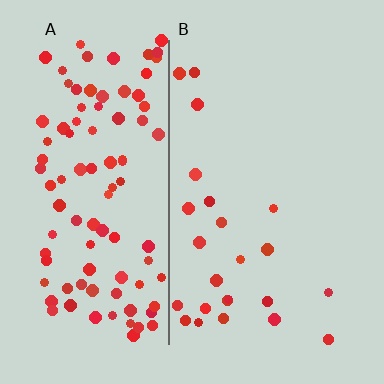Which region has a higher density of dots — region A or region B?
A (the left).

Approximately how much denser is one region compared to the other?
Approximately 4.3× — region A over region B.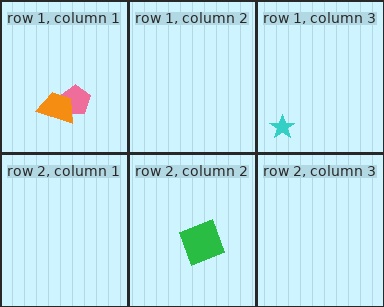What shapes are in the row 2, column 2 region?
The green square.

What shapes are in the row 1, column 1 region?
The pink pentagon, the orange trapezoid.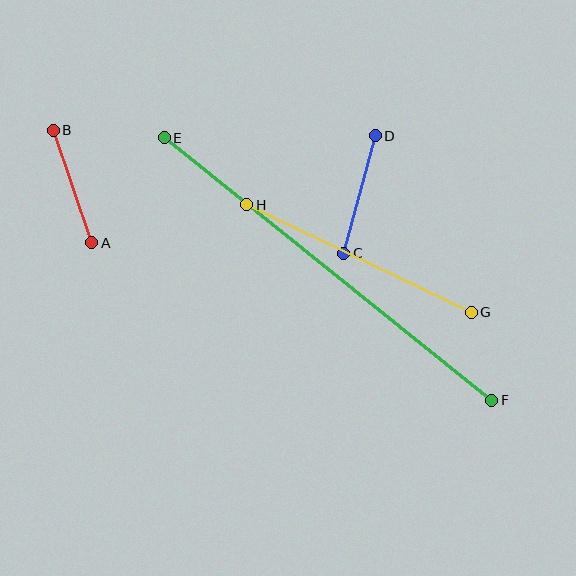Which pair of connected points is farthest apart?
Points E and F are farthest apart.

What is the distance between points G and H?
The distance is approximately 249 pixels.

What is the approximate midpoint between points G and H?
The midpoint is at approximately (359, 259) pixels.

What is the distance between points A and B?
The distance is approximately 119 pixels.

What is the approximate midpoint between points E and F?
The midpoint is at approximately (328, 269) pixels.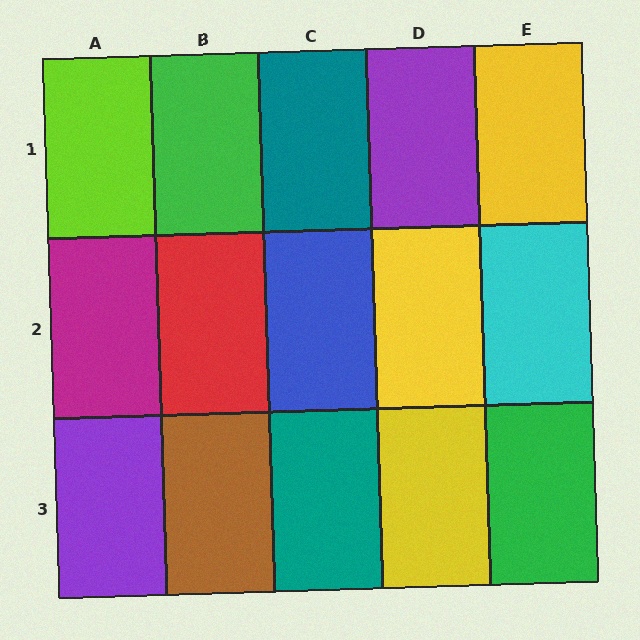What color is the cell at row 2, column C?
Blue.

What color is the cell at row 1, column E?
Yellow.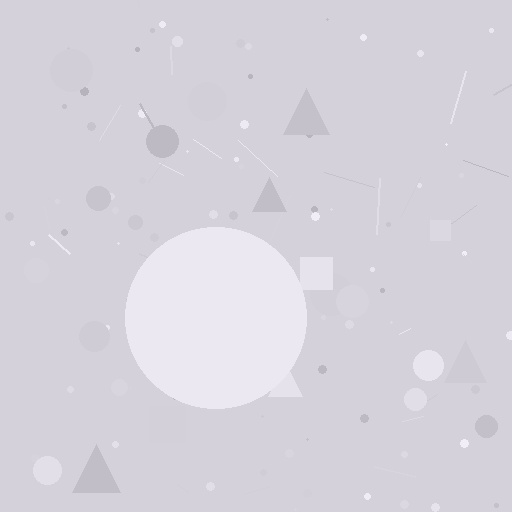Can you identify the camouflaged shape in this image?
The camouflaged shape is a circle.